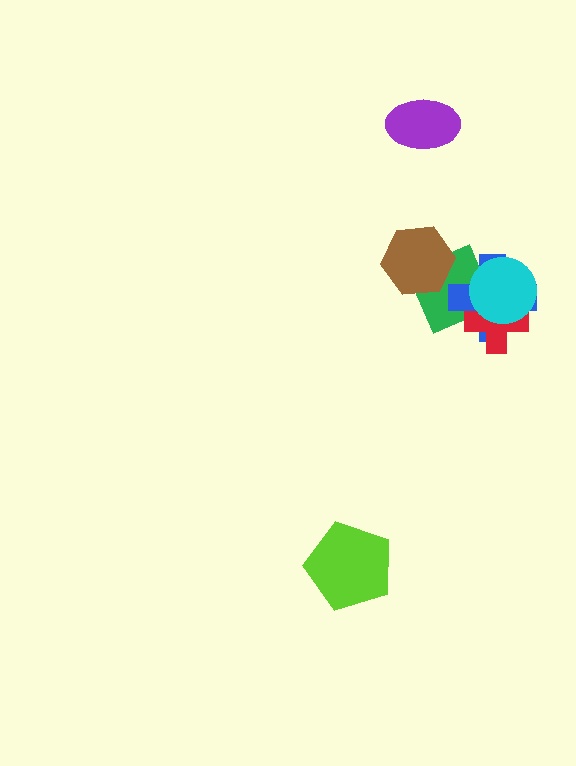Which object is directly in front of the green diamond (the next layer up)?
The blue cross is directly in front of the green diamond.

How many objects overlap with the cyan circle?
3 objects overlap with the cyan circle.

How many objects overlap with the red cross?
3 objects overlap with the red cross.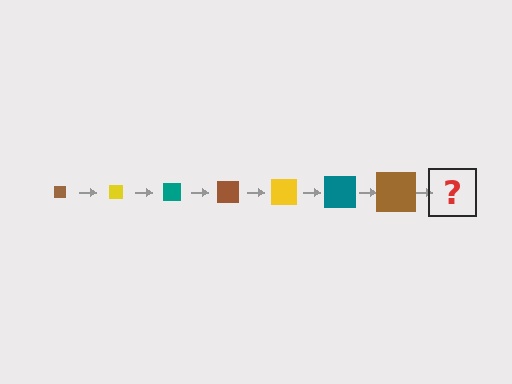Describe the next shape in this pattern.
It should be a yellow square, larger than the previous one.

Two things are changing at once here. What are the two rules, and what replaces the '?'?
The two rules are that the square grows larger each step and the color cycles through brown, yellow, and teal. The '?' should be a yellow square, larger than the previous one.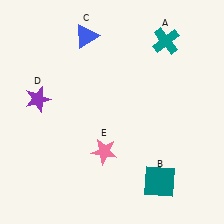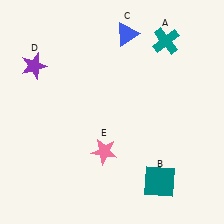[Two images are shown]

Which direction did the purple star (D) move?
The purple star (D) moved up.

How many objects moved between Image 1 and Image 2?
2 objects moved between the two images.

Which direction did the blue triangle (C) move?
The blue triangle (C) moved right.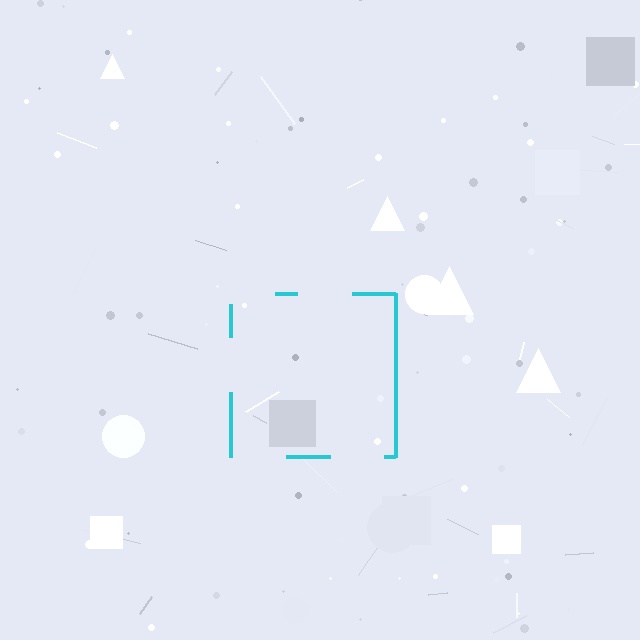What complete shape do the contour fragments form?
The contour fragments form a square.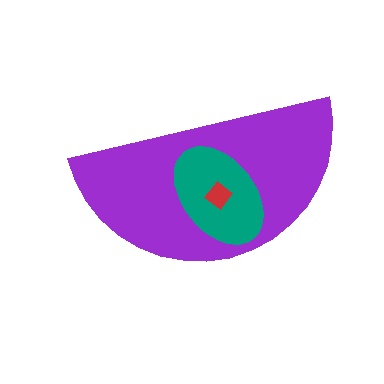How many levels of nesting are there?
3.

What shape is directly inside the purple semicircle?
The teal ellipse.